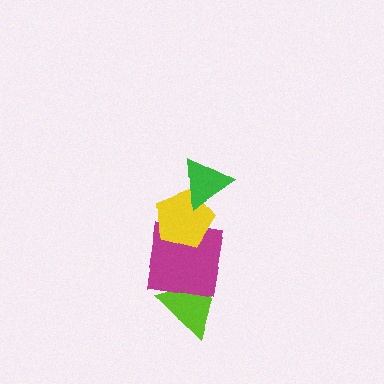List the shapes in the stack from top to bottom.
From top to bottom: the green triangle, the yellow pentagon, the magenta square, the lime triangle.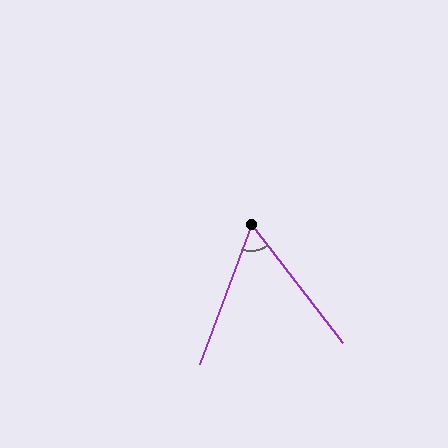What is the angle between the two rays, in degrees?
Approximately 58 degrees.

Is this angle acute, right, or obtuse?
It is acute.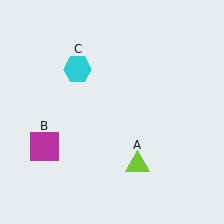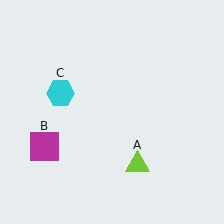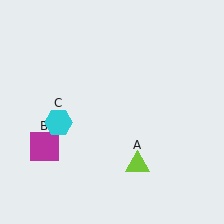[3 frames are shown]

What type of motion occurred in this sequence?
The cyan hexagon (object C) rotated counterclockwise around the center of the scene.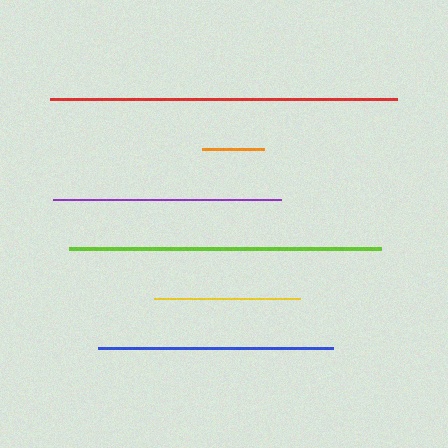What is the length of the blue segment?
The blue segment is approximately 234 pixels long.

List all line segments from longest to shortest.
From longest to shortest: red, lime, blue, purple, yellow, orange.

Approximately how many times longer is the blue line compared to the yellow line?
The blue line is approximately 1.6 times the length of the yellow line.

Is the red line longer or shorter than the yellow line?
The red line is longer than the yellow line.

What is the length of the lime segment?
The lime segment is approximately 312 pixels long.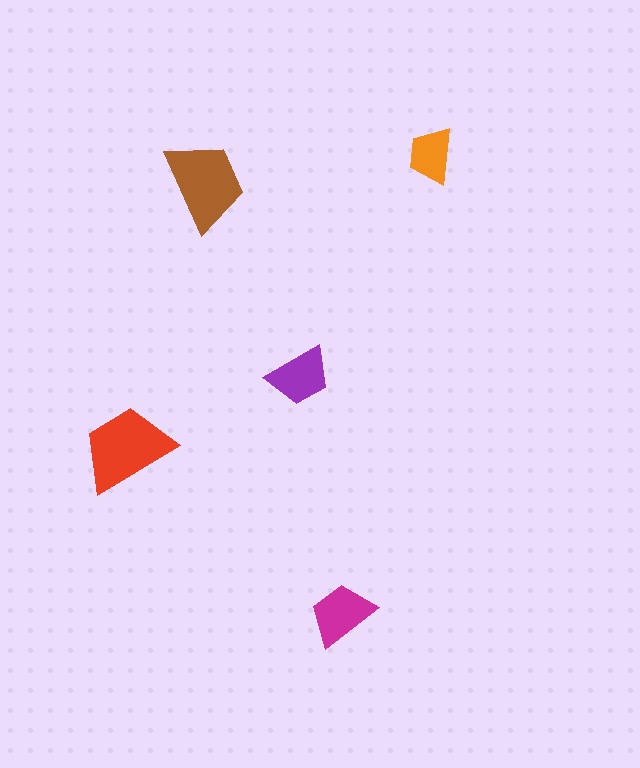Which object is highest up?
The orange trapezoid is topmost.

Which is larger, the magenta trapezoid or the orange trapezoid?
The magenta one.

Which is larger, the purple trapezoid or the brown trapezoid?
The brown one.